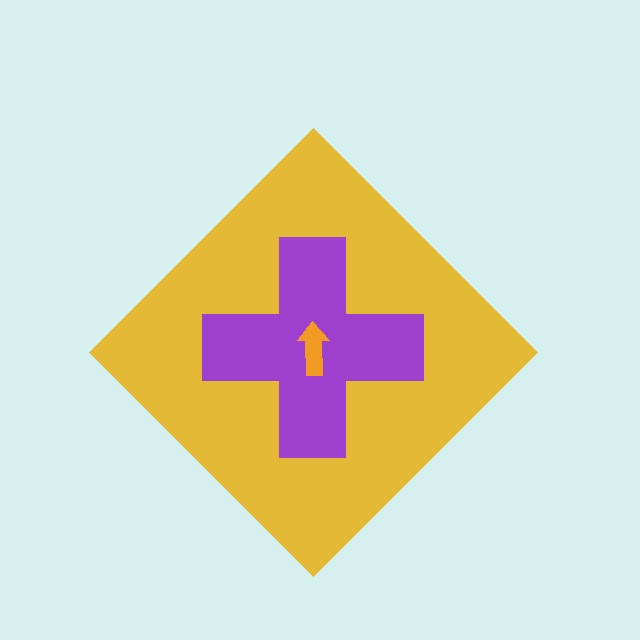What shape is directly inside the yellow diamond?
The purple cross.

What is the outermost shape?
The yellow diamond.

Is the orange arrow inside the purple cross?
Yes.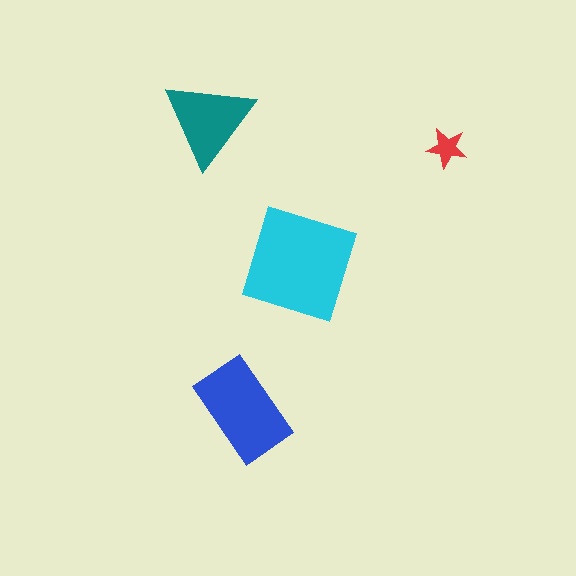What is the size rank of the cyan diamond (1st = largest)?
1st.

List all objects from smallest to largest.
The red star, the teal triangle, the blue rectangle, the cyan diamond.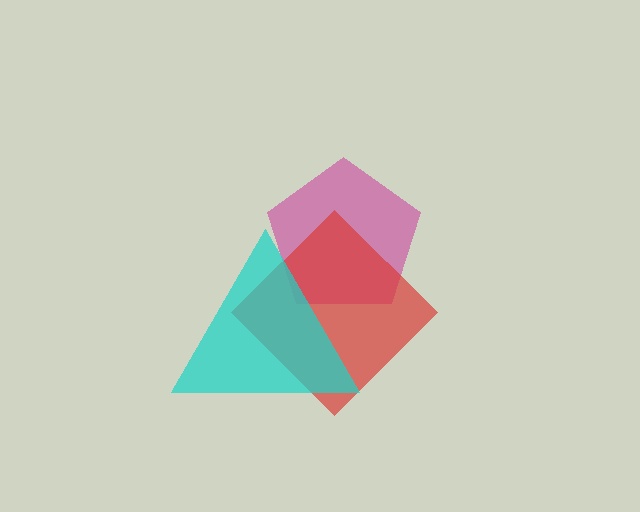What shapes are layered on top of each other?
The layered shapes are: a magenta pentagon, a red diamond, a cyan triangle.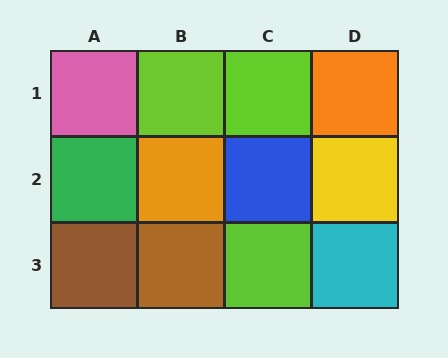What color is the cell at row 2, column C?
Blue.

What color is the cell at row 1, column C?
Lime.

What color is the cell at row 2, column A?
Green.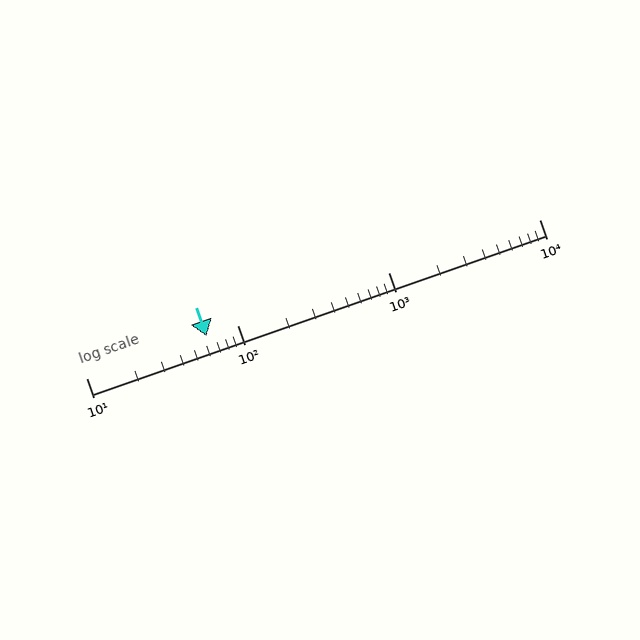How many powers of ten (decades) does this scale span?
The scale spans 3 decades, from 10 to 10000.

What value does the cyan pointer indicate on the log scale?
The pointer indicates approximately 63.